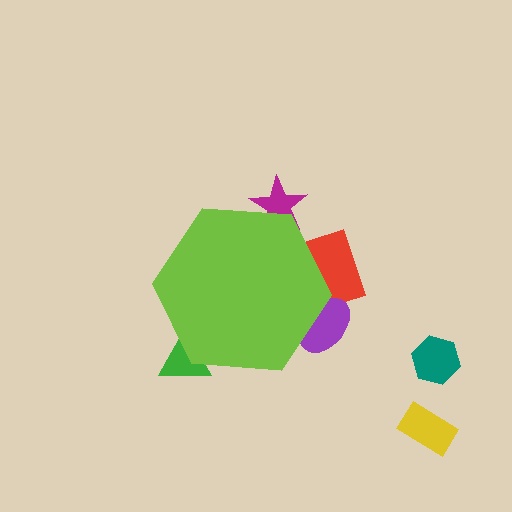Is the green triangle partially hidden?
Yes, the green triangle is partially hidden behind the lime hexagon.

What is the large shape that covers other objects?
A lime hexagon.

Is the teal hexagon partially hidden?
No, the teal hexagon is fully visible.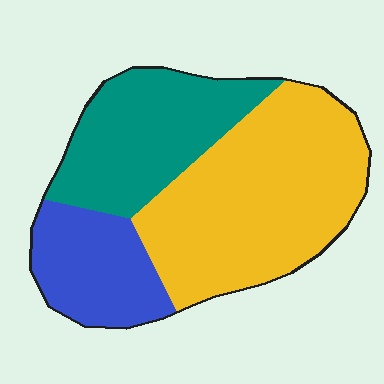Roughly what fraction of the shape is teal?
Teal covers roughly 30% of the shape.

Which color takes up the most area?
Yellow, at roughly 50%.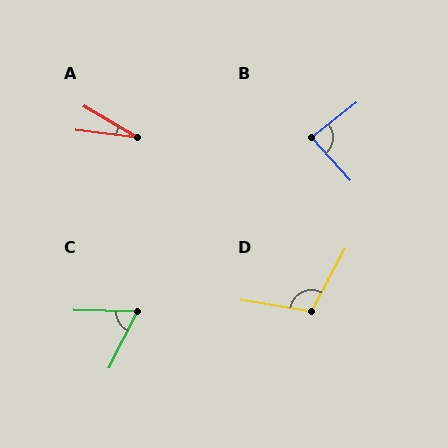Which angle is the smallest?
A, at approximately 23 degrees.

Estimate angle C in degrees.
Approximately 65 degrees.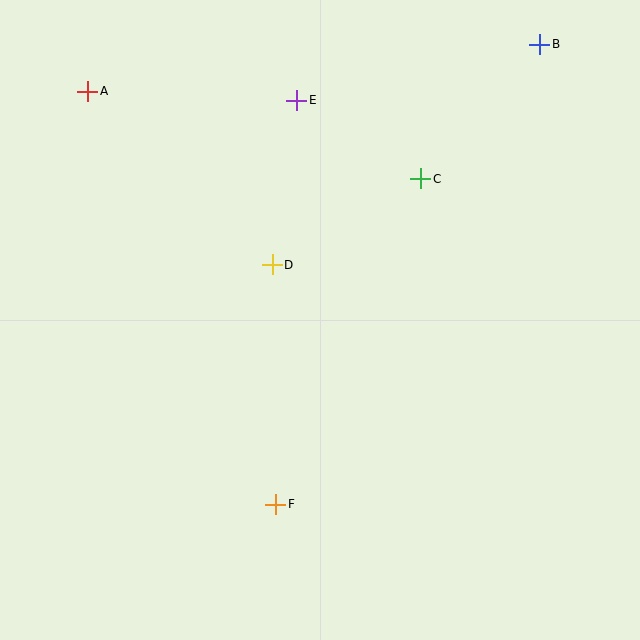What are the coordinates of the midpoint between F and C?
The midpoint between F and C is at (348, 342).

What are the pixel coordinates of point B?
Point B is at (540, 44).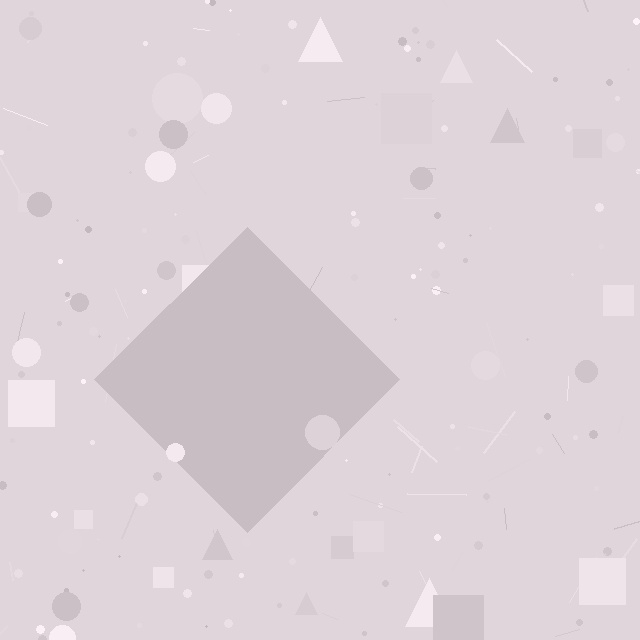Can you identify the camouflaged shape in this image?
The camouflaged shape is a diamond.